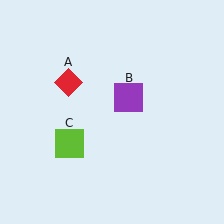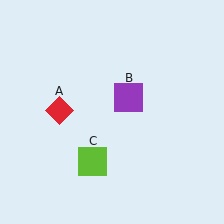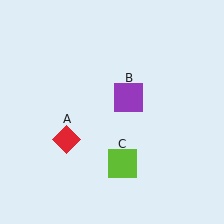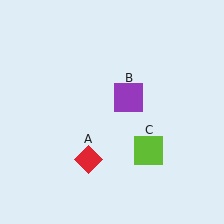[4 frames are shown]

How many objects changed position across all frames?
2 objects changed position: red diamond (object A), lime square (object C).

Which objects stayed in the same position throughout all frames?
Purple square (object B) remained stationary.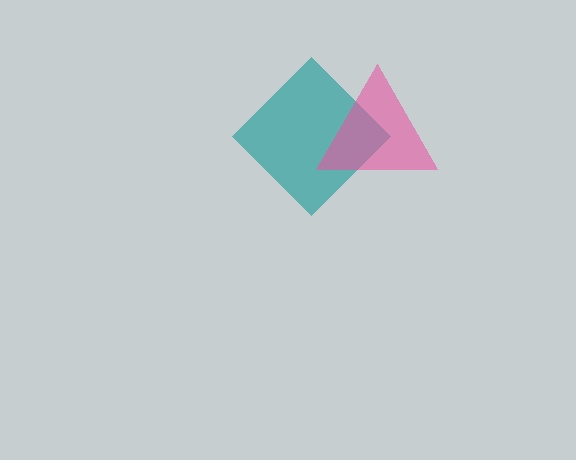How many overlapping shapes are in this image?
There are 2 overlapping shapes in the image.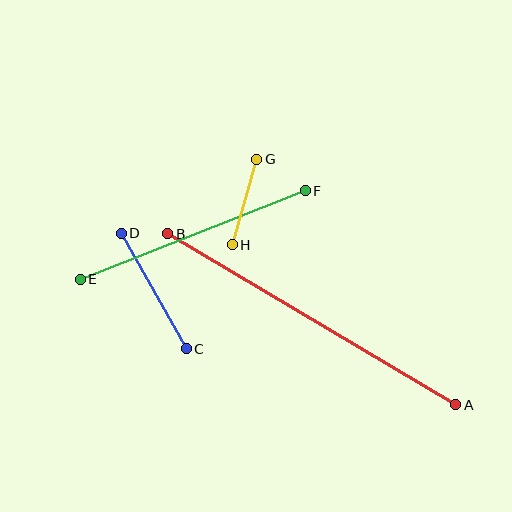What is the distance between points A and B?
The distance is approximately 335 pixels.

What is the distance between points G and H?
The distance is approximately 89 pixels.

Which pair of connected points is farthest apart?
Points A and B are farthest apart.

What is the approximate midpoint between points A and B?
The midpoint is at approximately (312, 319) pixels.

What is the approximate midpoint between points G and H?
The midpoint is at approximately (245, 202) pixels.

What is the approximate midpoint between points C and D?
The midpoint is at approximately (154, 291) pixels.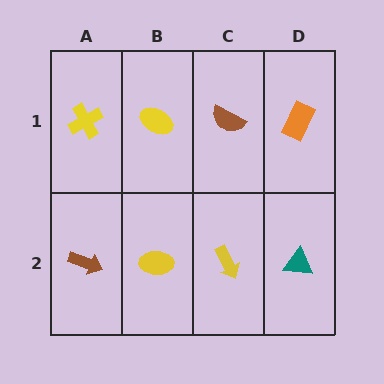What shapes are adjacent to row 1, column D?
A teal triangle (row 2, column D), a brown semicircle (row 1, column C).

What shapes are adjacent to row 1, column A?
A brown arrow (row 2, column A), a yellow ellipse (row 1, column B).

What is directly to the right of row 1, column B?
A brown semicircle.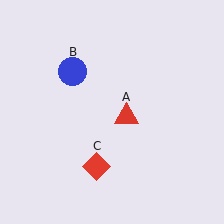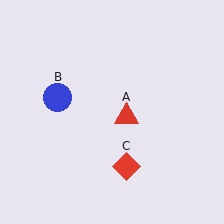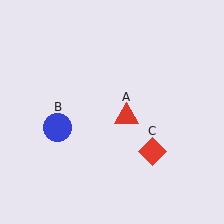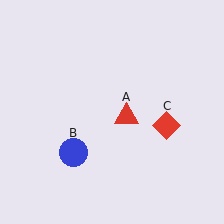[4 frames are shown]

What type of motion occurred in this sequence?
The blue circle (object B), red diamond (object C) rotated counterclockwise around the center of the scene.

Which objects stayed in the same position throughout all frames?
Red triangle (object A) remained stationary.